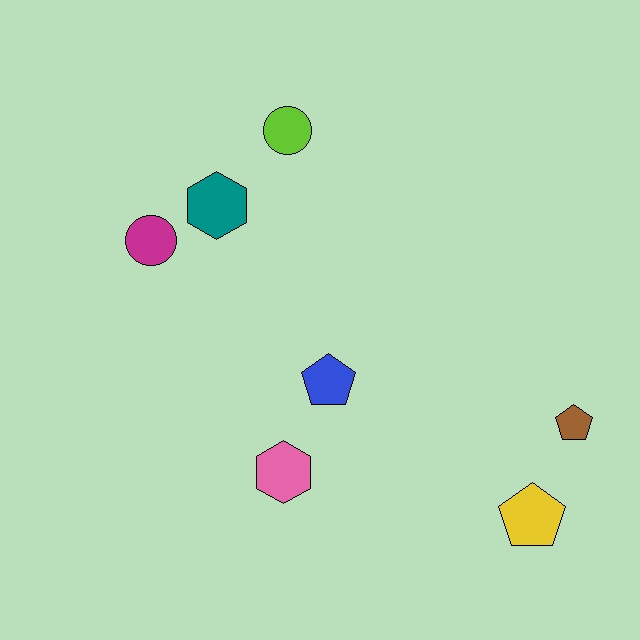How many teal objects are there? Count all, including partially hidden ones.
There is 1 teal object.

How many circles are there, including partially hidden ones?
There are 2 circles.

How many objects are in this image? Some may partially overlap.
There are 7 objects.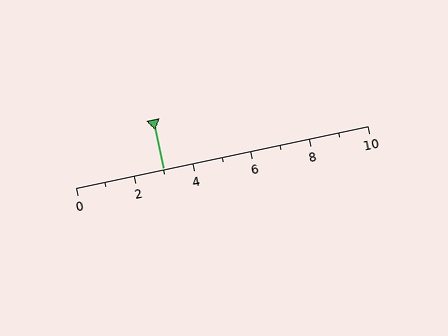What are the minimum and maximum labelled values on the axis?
The axis runs from 0 to 10.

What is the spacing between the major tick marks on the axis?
The major ticks are spaced 2 apart.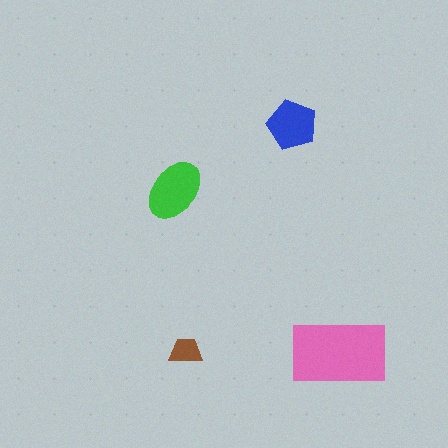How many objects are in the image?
There are 4 objects in the image.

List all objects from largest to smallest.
The pink rectangle, the green ellipse, the blue pentagon, the brown trapezoid.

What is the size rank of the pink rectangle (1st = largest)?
1st.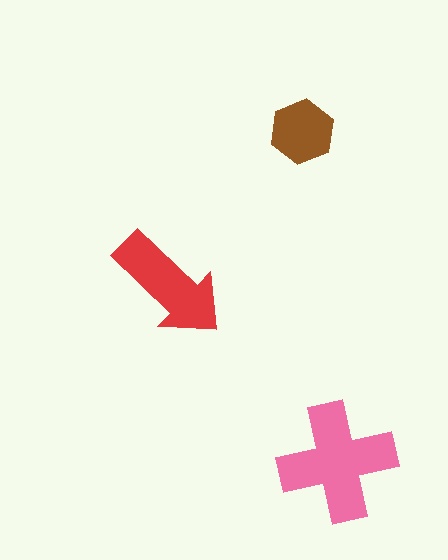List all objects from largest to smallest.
The pink cross, the red arrow, the brown hexagon.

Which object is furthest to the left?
The red arrow is leftmost.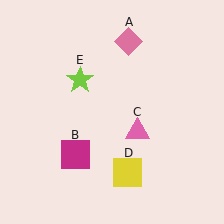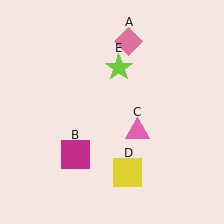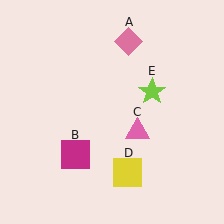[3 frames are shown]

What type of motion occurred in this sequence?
The lime star (object E) rotated clockwise around the center of the scene.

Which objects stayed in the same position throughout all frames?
Pink diamond (object A) and magenta square (object B) and pink triangle (object C) and yellow square (object D) remained stationary.